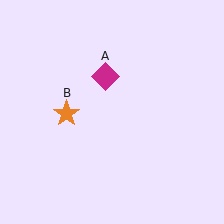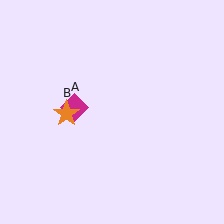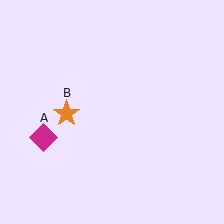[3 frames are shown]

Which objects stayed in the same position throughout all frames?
Orange star (object B) remained stationary.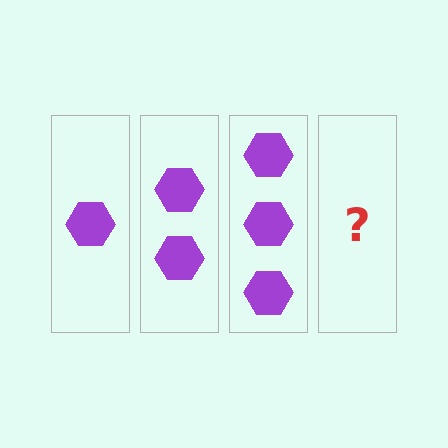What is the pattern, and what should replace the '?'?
The pattern is that each step adds one more hexagon. The '?' should be 4 hexagons.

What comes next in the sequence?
The next element should be 4 hexagons.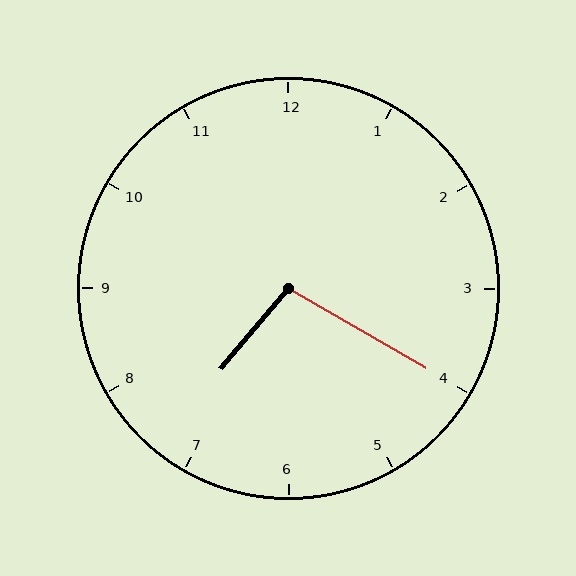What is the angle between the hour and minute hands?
Approximately 100 degrees.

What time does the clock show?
7:20.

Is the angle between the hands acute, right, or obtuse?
It is obtuse.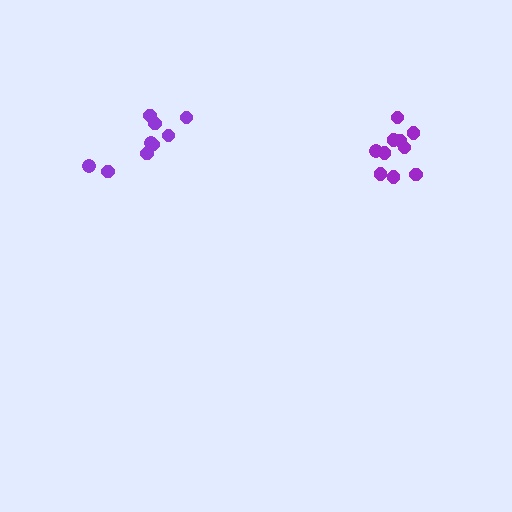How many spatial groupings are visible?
There are 2 spatial groupings.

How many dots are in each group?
Group 1: 9 dots, Group 2: 11 dots (20 total).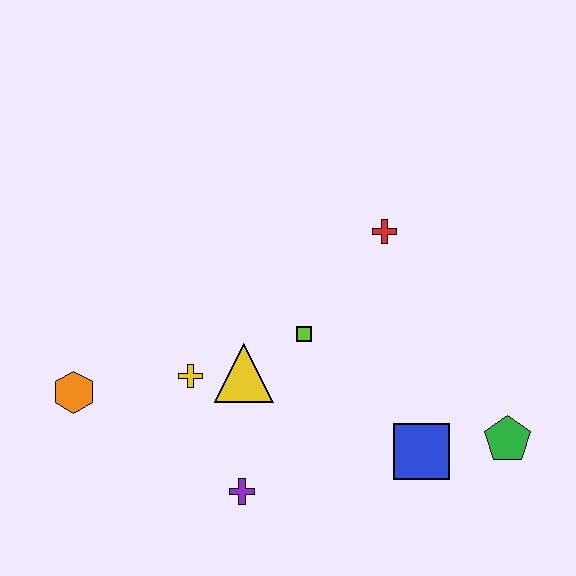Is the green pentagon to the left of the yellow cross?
No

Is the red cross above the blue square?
Yes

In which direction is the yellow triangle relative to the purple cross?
The yellow triangle is above the purple cross.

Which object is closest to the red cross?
The lime square is closest to the red cross.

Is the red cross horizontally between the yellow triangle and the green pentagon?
Yes